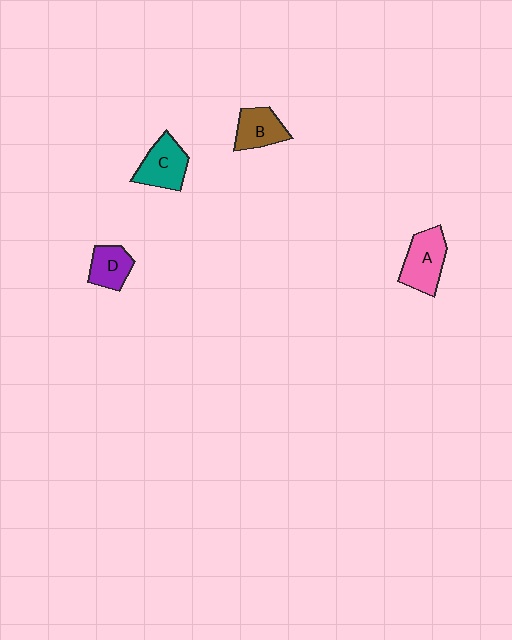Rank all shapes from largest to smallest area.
From largest to smallest: A (pink), C (teal), B (brown), D (purple).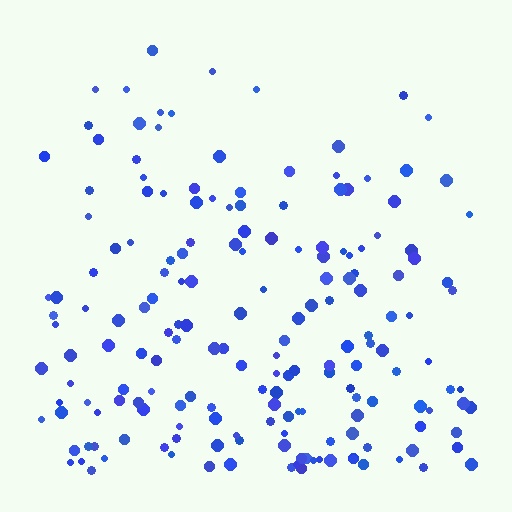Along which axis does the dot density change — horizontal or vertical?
Vertical.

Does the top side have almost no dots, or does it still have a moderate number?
Still a moderate number, just noticeably fewer than the bottom.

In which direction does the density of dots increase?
From top to bottom, with the bottom side densest.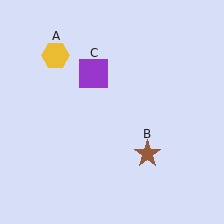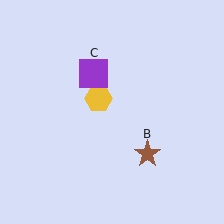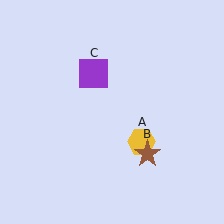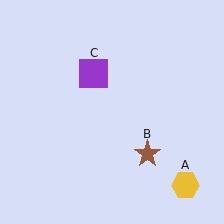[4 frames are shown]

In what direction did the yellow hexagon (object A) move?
The yellow hexagon (object A) moved down and to the right.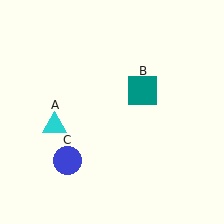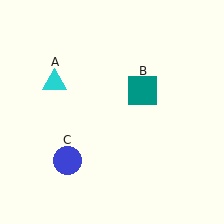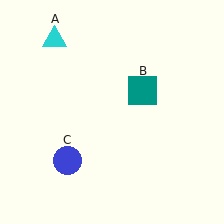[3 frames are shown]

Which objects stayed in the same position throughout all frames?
Teal square (object B) and blue circle (object C) remained stationary.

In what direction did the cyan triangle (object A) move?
The cyan triangle (object A) moved up.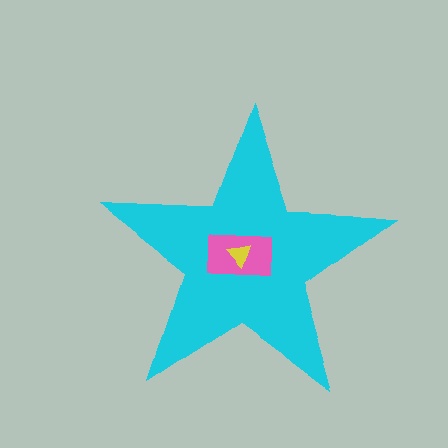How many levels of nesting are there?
3.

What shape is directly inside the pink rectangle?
The yellow triangle.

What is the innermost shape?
The yellow triangle.